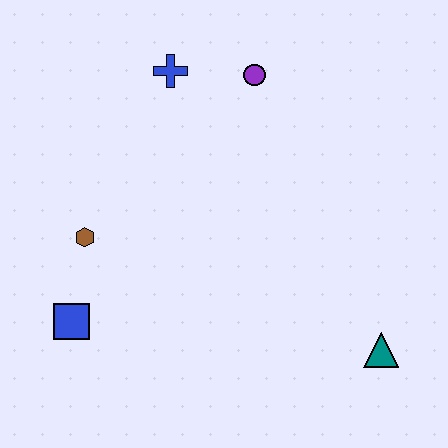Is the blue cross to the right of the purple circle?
No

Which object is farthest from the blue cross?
The teal triangle is farthest from the blue cross.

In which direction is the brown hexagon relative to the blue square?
The brown hexagon is above the blue square.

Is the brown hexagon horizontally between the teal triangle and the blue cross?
No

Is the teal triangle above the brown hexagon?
No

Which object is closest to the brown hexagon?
The blue square is closest to the brown hexagon.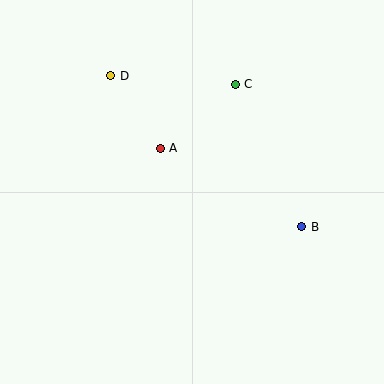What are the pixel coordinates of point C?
Point C is at (235, 84).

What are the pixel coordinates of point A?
Point A is at (160, 148).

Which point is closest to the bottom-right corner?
Point B is closest to the bottom-right corner.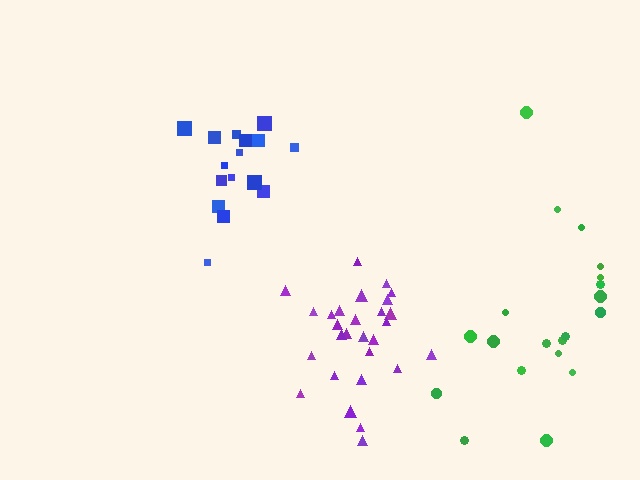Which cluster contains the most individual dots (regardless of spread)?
Purple (28).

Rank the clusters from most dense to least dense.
blue, purple, green.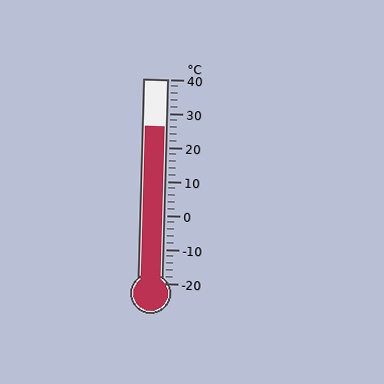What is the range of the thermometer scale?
The thermometer scale ranges from -20°C to 40°C.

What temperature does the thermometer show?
The thermometer shows approximately 26°C.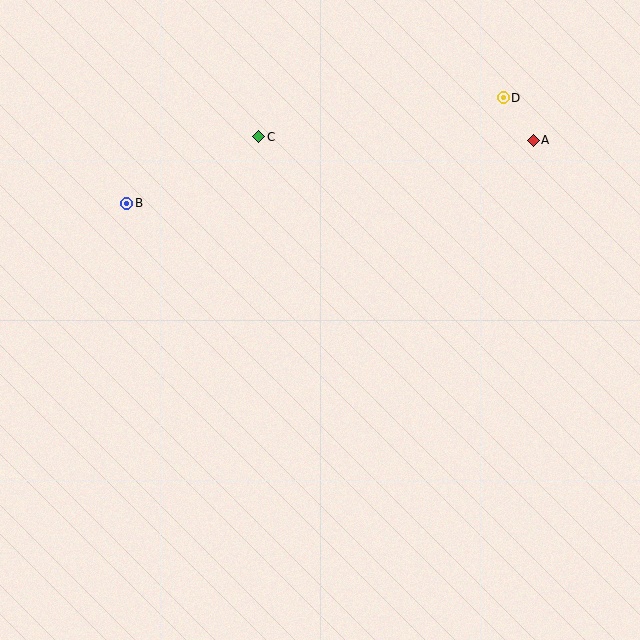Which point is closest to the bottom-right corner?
Point A is closest to the bottom-right corner.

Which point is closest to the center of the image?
Point C at (259, 137) is closest to the center.